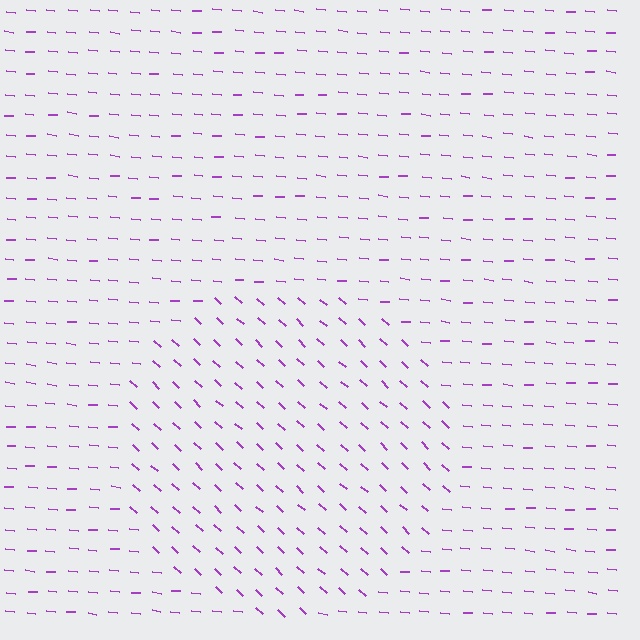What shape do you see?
I see a circle.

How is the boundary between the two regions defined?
The boundary is defined purely by a change in line orientation (approximately 37 degrees difference). All lines are the same color and thickness.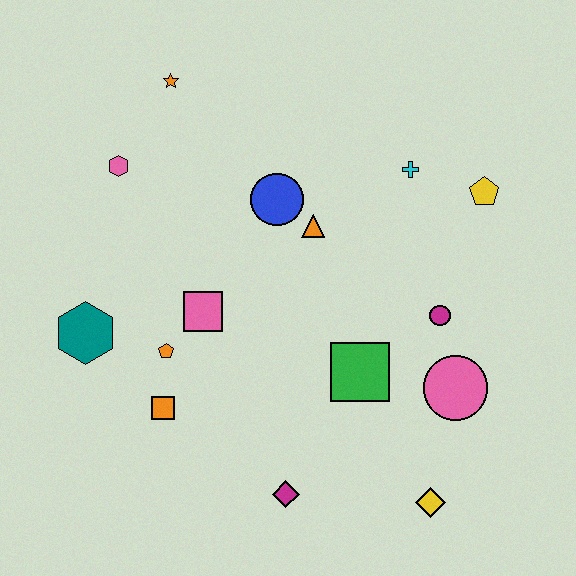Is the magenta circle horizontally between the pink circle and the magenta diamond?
Yes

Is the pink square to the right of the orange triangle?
No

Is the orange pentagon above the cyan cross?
No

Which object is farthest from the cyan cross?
The teal hexagon is farthest from the cyan cross.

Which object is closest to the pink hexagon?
The orange star is closest to the pink hexagon.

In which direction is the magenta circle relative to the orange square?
The magenta circle is to the right of the orange square.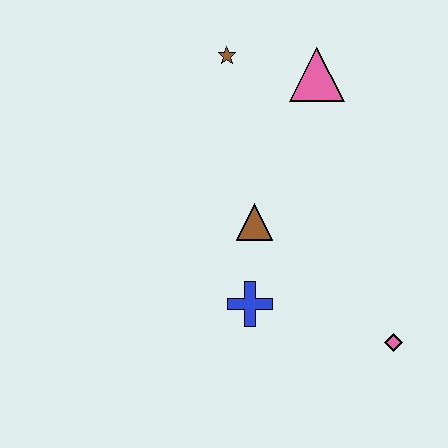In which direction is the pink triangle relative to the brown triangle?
The pink triangle is above the brown triangle.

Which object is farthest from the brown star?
The pink diamond is farthest from the brown star.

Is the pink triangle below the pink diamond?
No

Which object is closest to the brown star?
The pink triangle is closest to the brown star.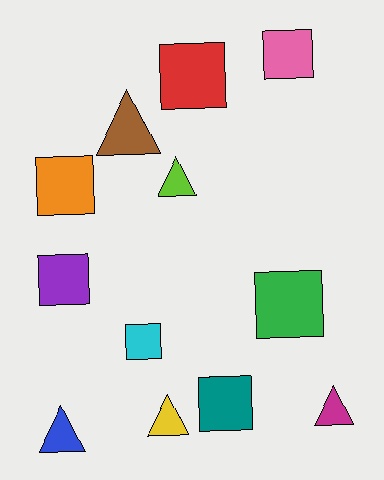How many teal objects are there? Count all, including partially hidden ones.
There is 1 teal object.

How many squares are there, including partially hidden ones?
There are 7 squares.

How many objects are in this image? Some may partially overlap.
There are 12 objects.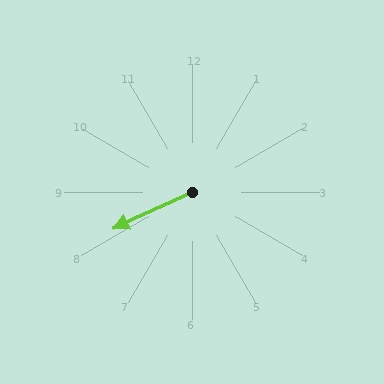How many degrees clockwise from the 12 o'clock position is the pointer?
Approximately 245 degrees.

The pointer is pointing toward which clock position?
Roughly 8 o'clock.